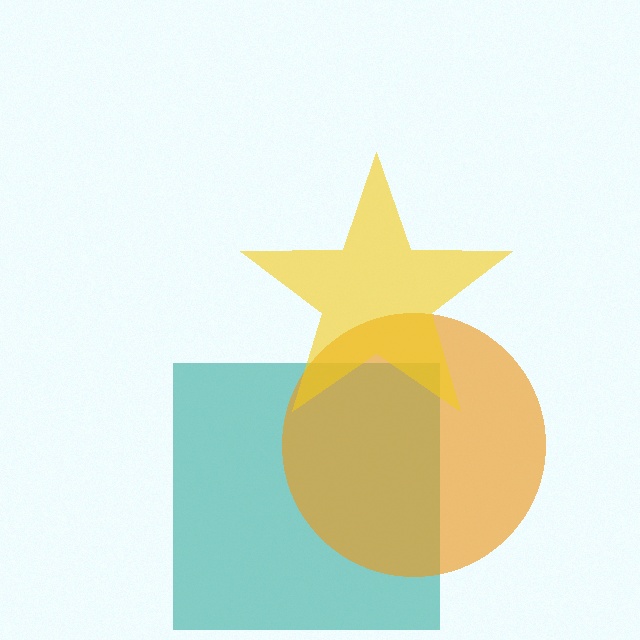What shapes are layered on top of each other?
The layered shapes are: a teal square, an orange circle, a yellow star.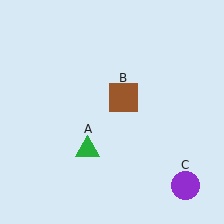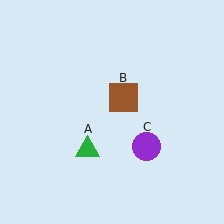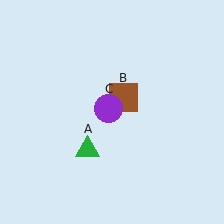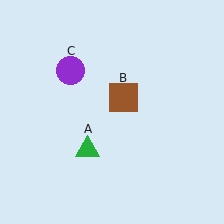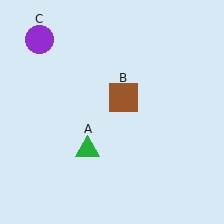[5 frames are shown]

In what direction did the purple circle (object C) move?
The purple circle (object C) moved up and to the left.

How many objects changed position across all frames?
1 object changed position: purple circle (object C).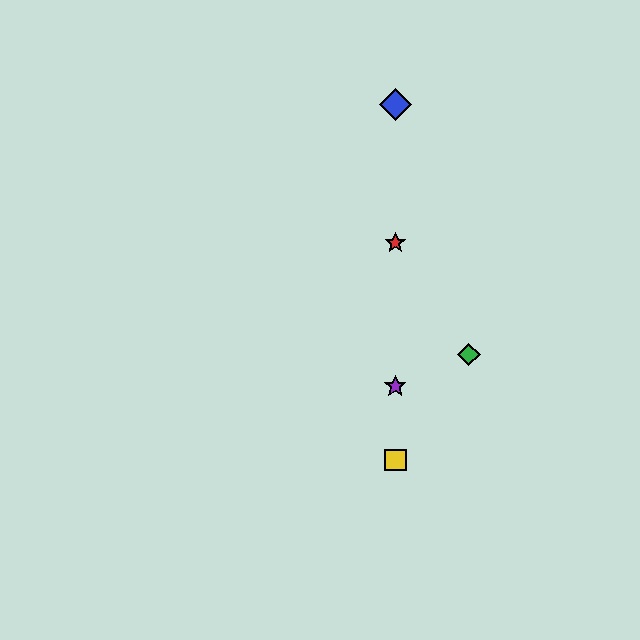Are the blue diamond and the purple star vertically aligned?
Yes, both are at x≈395.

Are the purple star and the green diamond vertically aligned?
No, the purple star is at x≈395 and the green diamond is at x≈469.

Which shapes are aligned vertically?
The red star, the blue diamond, the yellow square, the purple star are aligned vertically.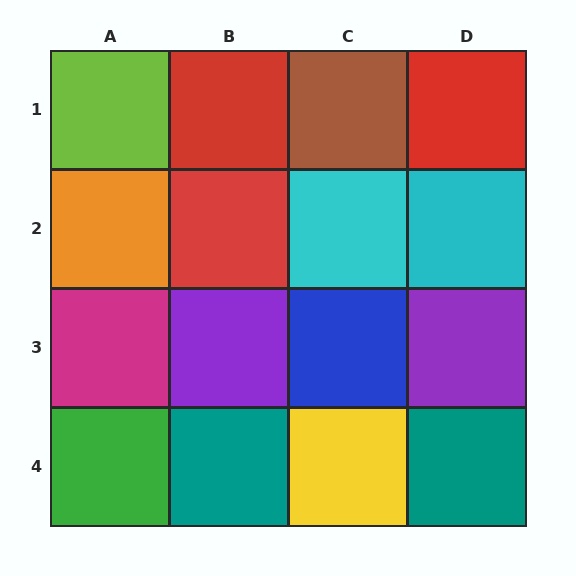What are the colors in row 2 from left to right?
Orange, red, cyan, cyan.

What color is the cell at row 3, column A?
Magenta.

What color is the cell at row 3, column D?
Purple.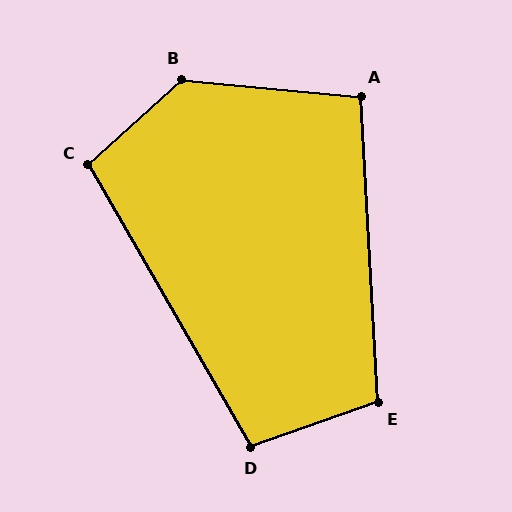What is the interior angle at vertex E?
Approximately 106 degrees (obtuse).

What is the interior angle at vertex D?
Approximately 101 degrees (obtuse).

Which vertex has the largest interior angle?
B, at approximately 133 degrees.